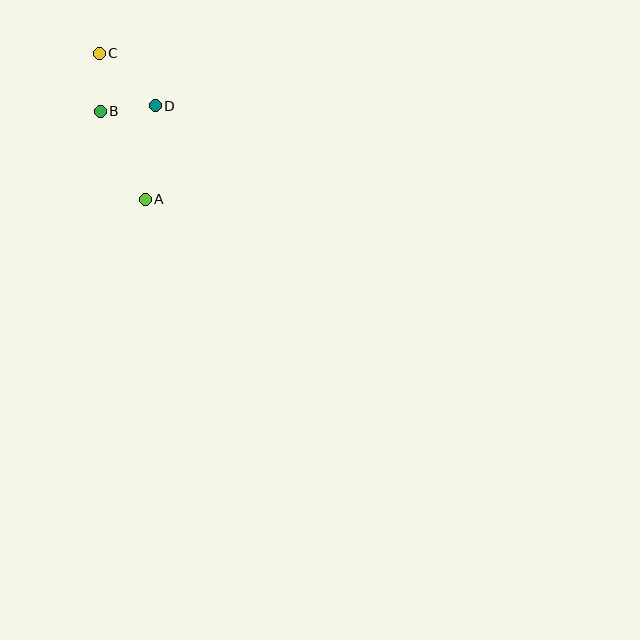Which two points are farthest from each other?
Points A and C are farthest from each other.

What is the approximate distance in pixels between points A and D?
The distance between A and D is approximately 94 pixels.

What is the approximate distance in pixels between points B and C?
The distance between B and C is approximately 58 pixels.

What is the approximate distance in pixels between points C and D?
The distance between C and D is approximately 77 pixels.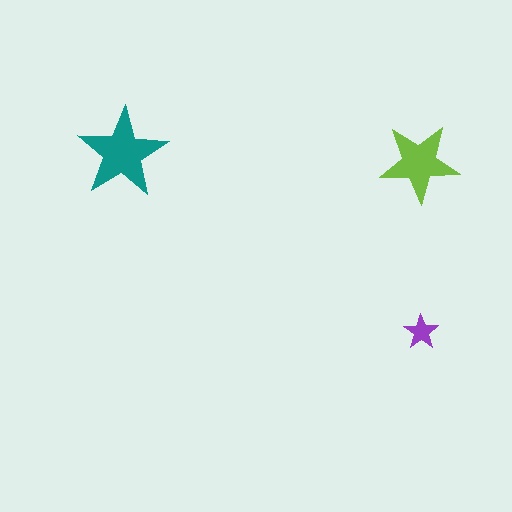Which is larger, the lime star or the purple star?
The lime one.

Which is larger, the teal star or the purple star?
The teal one.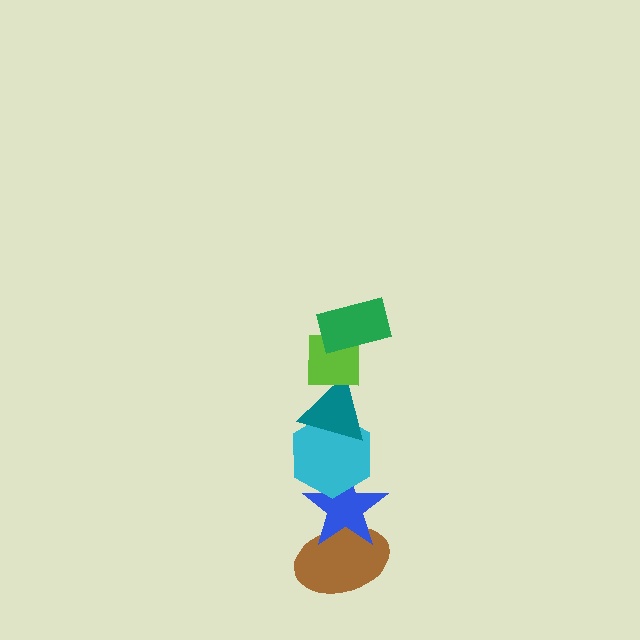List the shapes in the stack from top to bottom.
From top to bottom: the green rectangle, the lime square, the teal triangle, the cyan hexagon, the blue star, the brown ellipse.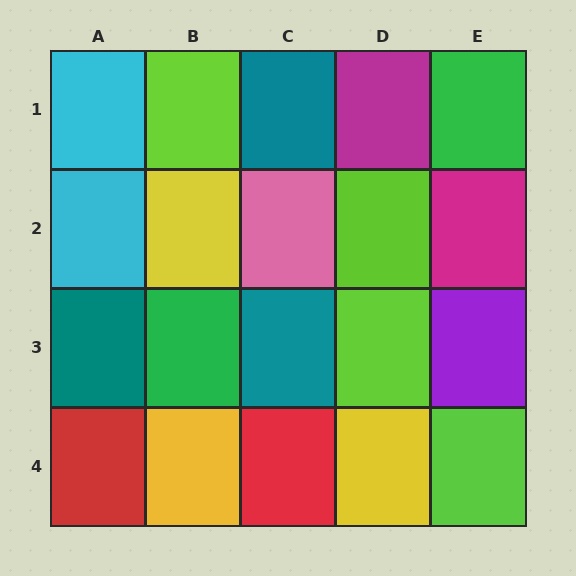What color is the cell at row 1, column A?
Cyan.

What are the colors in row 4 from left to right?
Red, yellow, red, yellow, lime.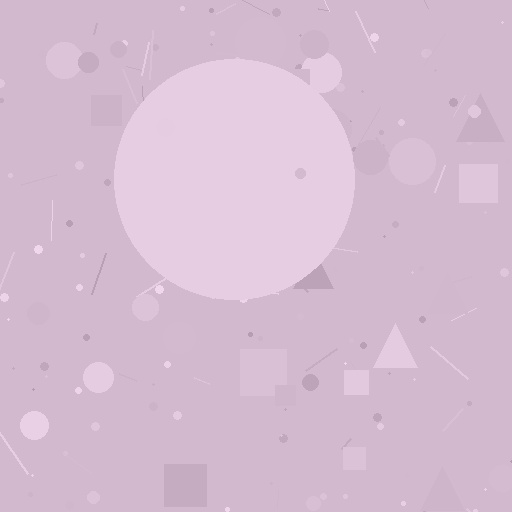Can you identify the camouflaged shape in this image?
The camouflaged shape is a circle.